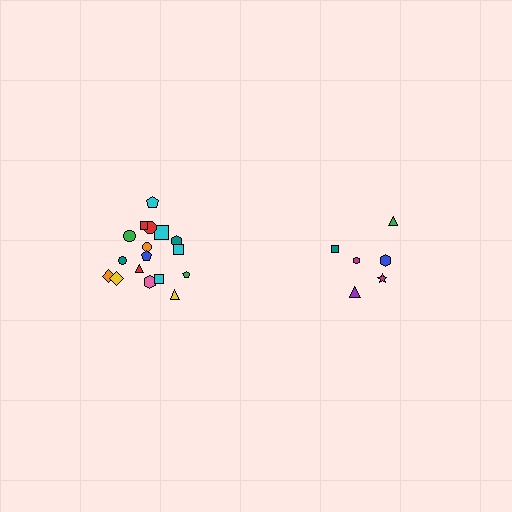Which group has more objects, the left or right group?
The left group.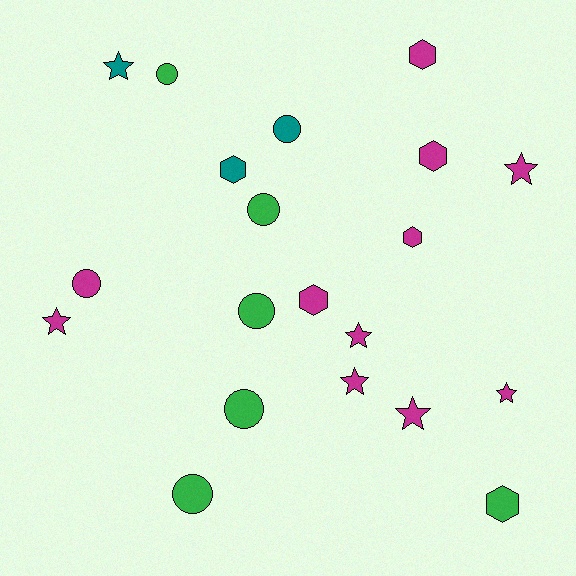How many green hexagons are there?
There is 1 green hexagon.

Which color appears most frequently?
Magenta, with 11 objects.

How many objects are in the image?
There are 20 objects.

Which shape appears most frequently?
Circle, with 7 objects.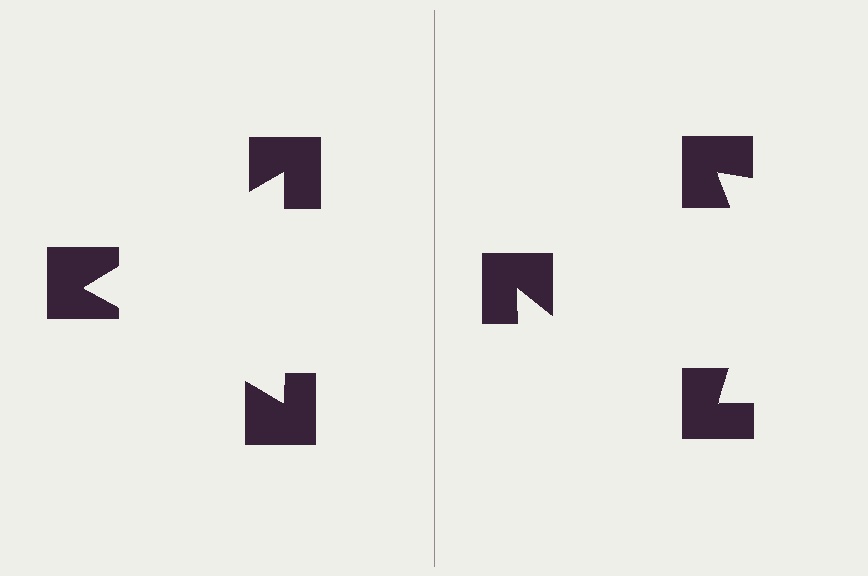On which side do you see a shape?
An illusory triangle appears on the left side. On the right side the wedge cuts are rotated, so no coherent shape forms.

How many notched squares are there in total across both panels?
6 — 3 on each side.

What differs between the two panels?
The notched squares are positioned identically on both sides; only the wedge orientations differ. On the left they align to a triangle; on the right they are misaligned.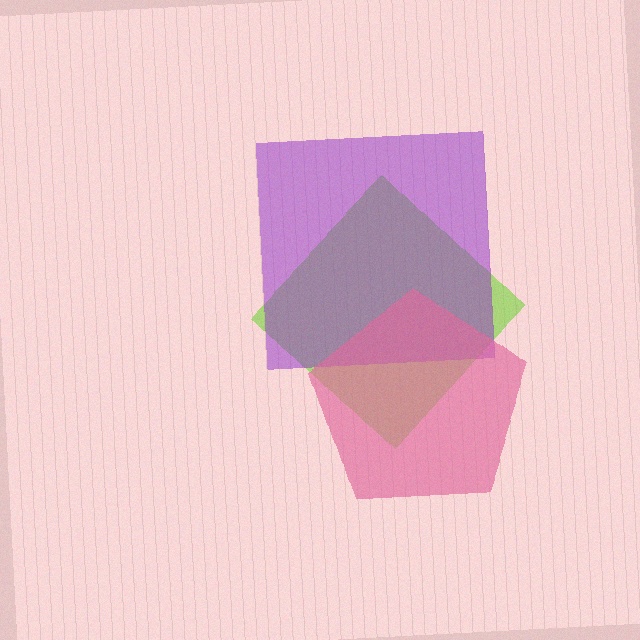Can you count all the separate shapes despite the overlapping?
Yes, there are 3 separate shapes.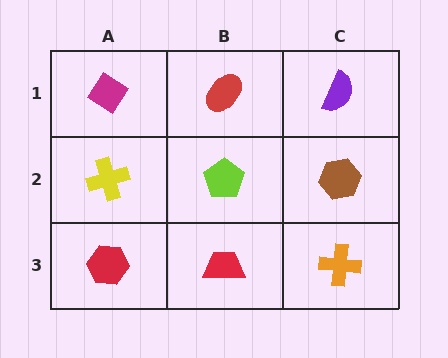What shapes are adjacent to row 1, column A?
A yellow cross (row 2, column A), a red ellipse (row 1, column B).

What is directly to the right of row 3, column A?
A red trapezoid.